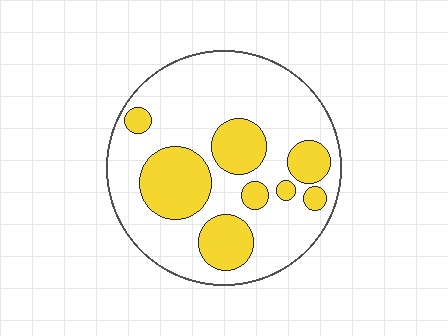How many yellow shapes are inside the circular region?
8.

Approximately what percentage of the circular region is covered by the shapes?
Approximately 30%.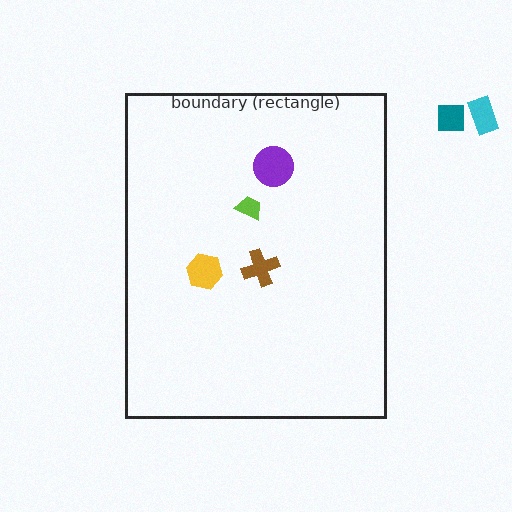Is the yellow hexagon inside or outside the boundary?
Inside.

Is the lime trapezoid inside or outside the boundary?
Inside.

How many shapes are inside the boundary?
4 inside, 2 outside.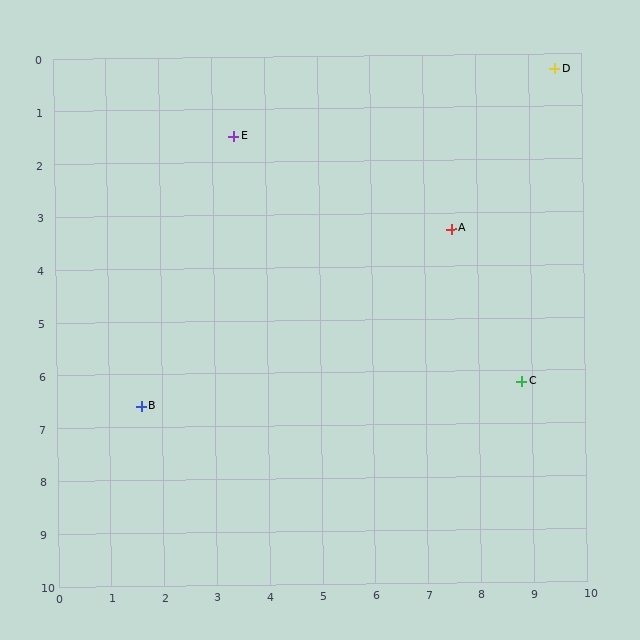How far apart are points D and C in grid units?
Points D and C are about 5.9 grid units apart.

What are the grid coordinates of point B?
Point B is at approximately (1.6, 6.6).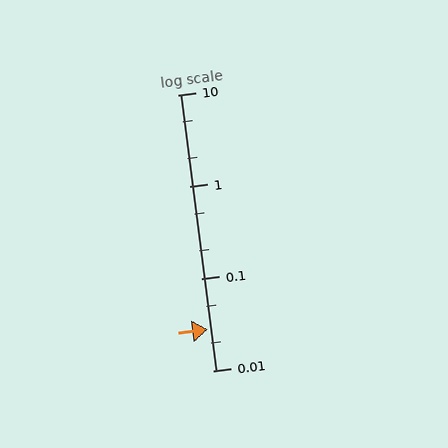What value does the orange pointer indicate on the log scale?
The pointer indicates approximately 0.028.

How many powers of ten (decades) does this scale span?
The scale spans 3 decades, from 0.01 to 10.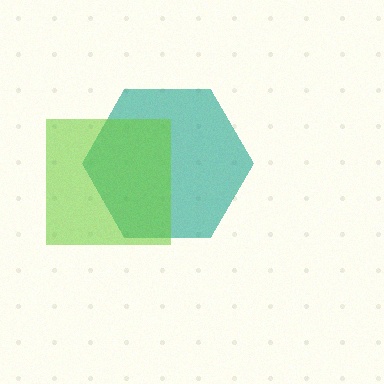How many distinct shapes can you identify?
There are 2 distinct shapes: a teal hexagon, a lime square.